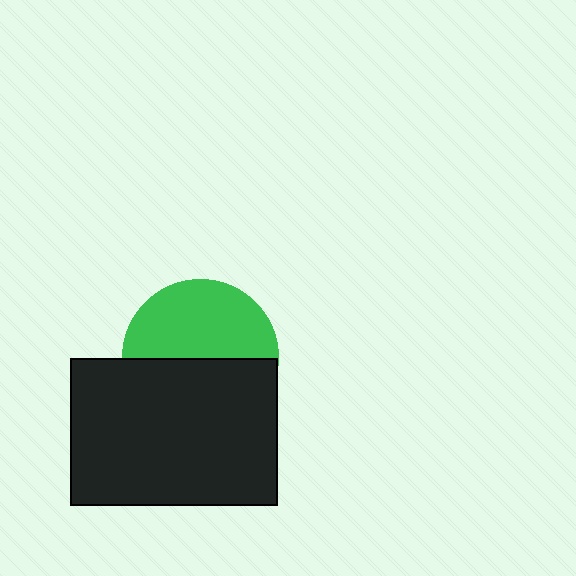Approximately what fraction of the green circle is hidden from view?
Roughly 50% of the green circle is hidden behind the black rectangle.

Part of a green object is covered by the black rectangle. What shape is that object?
It is a circle.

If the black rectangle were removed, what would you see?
You would see the complete green circle.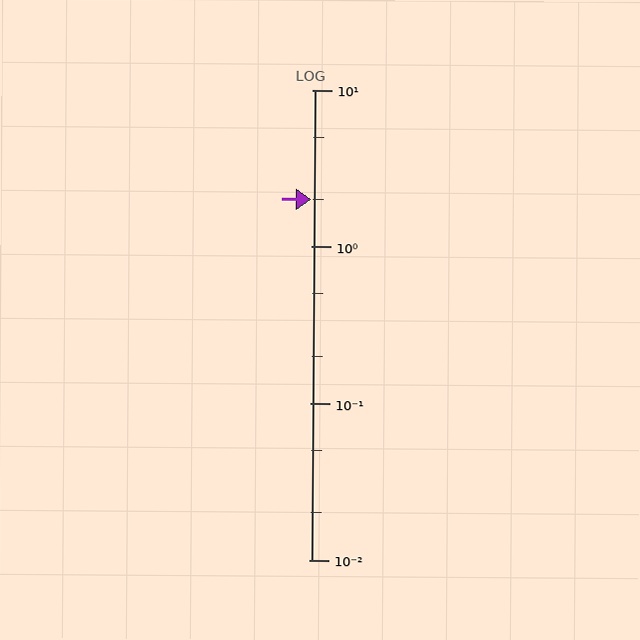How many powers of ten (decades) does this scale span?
The scale spans 3 decades, from 0.01 to 10.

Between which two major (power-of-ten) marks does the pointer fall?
The pointer is between 1 and 10.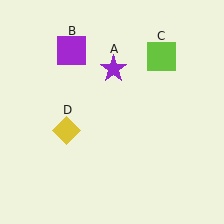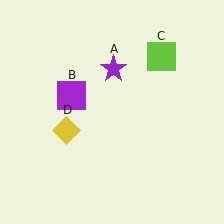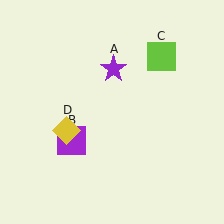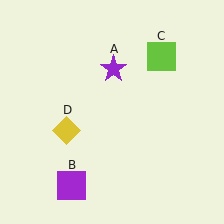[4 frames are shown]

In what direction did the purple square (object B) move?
The purple square (object B) moved down.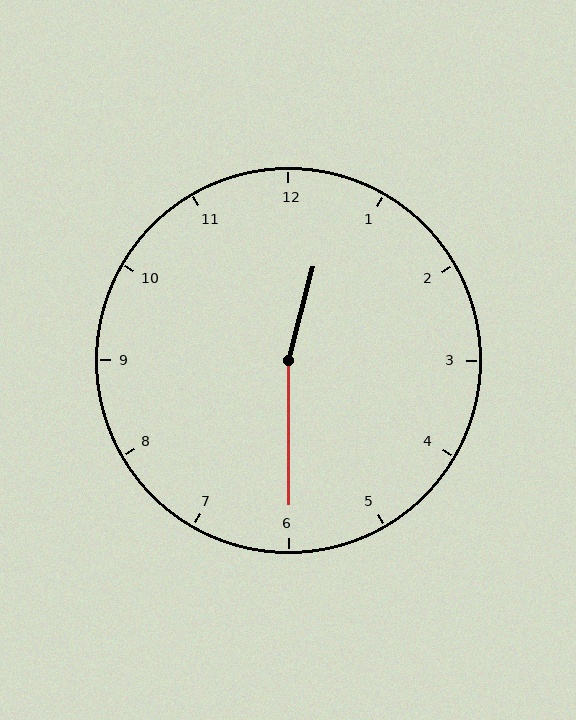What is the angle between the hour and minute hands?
Approximately 165 degrees.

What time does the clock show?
12:30.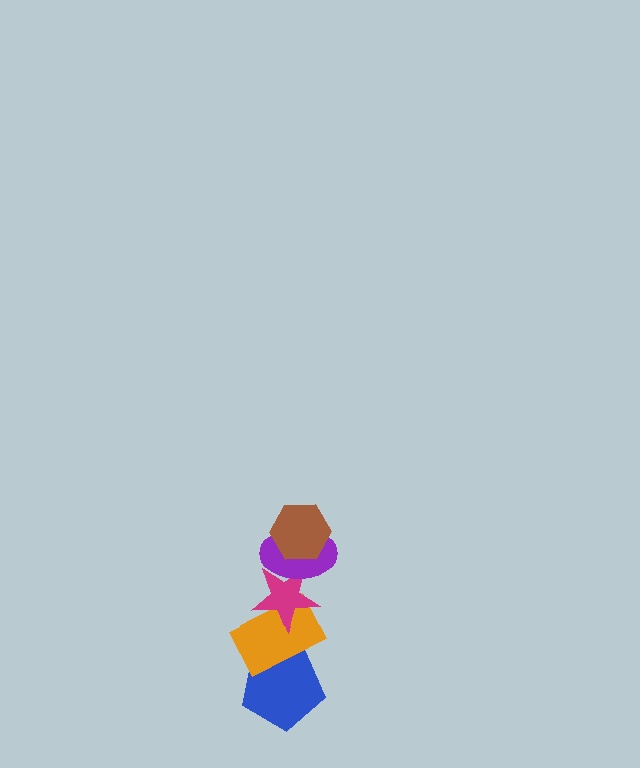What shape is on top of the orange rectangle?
The magenta star is on top of the orange rectangle.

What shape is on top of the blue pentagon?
The orange rectangle is on top of the blue pentagon.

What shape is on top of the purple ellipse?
The brown hexagon is on top of the purple ellipse.